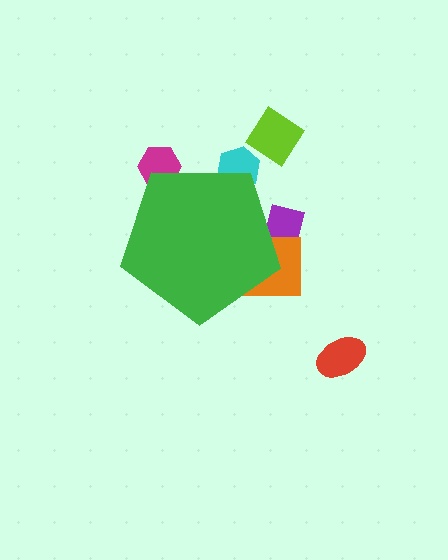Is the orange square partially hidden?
Yes, the orange square is partially hidden behind the green pentagon.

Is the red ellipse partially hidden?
No, the red ellipse is fully visible.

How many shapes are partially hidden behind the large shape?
4 shapes are partially hidden.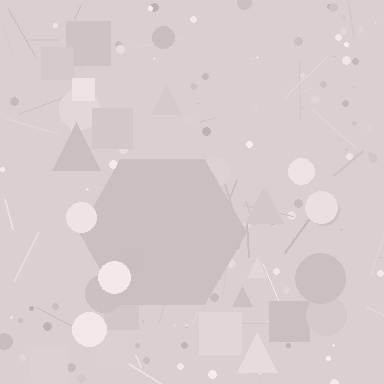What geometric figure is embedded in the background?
A hexagon is embedded in the background.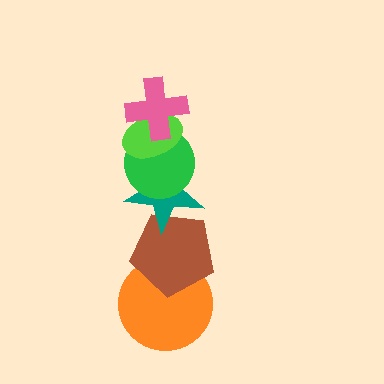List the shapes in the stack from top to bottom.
From top to bottom: the pink cross, the lime ellipse, the green circle, the teal star, the brown pentagon, the orange circle.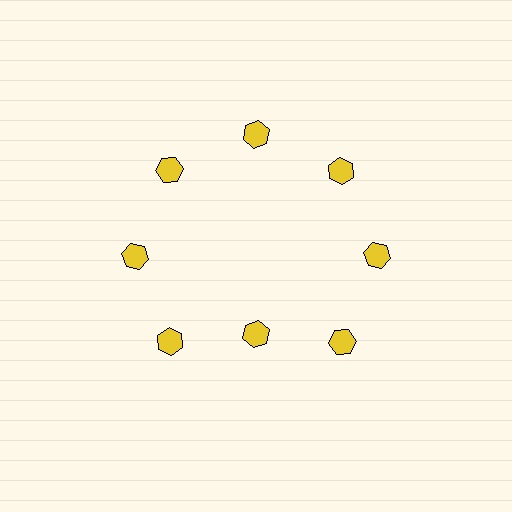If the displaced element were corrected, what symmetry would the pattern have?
It would have 8-fold rotational symmetry — the pattern would map onto itself every 45 degrees.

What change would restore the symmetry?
The symmetry would be restored by moving it outward, back onto the ring so that all 8 hexagons sit at equal angles and equal distance from the center.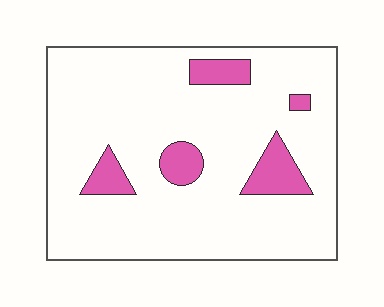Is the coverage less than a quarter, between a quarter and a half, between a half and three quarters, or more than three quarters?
Less than a quarter.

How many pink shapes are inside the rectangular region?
5.